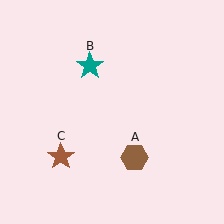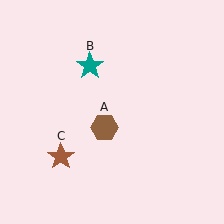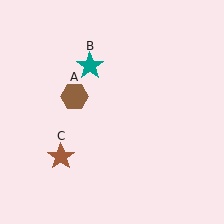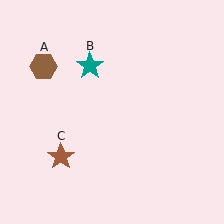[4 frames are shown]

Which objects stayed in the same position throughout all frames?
Teal star (object B) and brown star (object C) remained stationary.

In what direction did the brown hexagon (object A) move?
The brown hexagon (object A) moved up and to the left.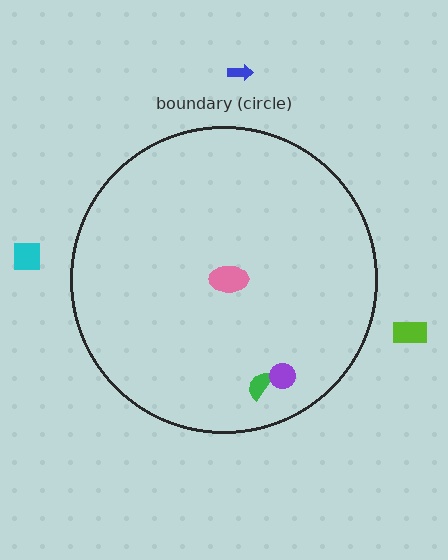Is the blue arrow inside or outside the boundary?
Outside.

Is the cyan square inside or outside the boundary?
Outside.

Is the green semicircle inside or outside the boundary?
Inside.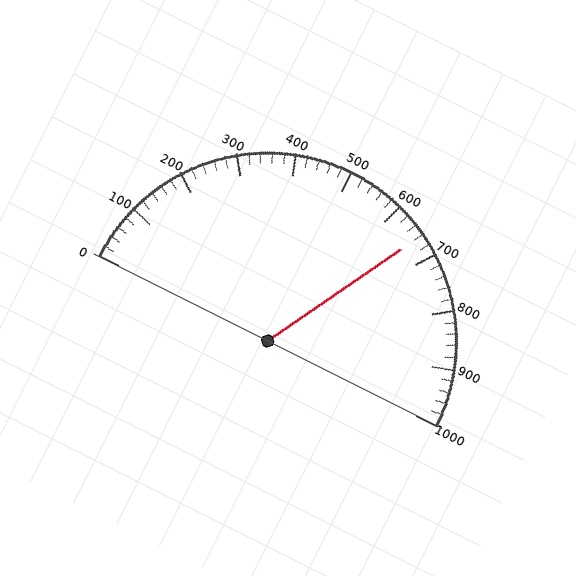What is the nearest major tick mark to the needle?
The nearest major tick mark is 700.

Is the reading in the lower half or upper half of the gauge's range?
The reading is in the upper half of the range (0 to 1000).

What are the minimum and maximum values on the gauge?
The gauge ranges from 0 to 1000.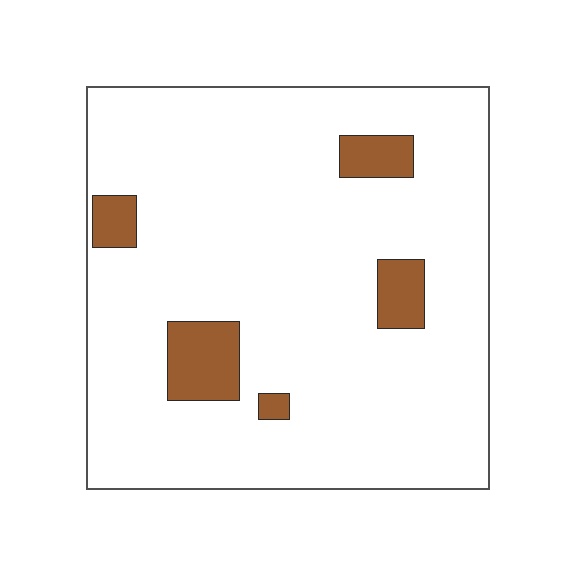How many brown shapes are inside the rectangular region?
5.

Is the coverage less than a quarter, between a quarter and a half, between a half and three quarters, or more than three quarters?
Less than a quarter.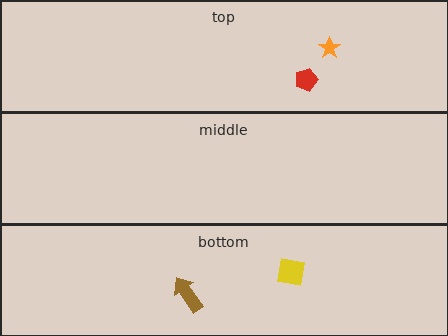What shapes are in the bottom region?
The brown arrow, the yellow square.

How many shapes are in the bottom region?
2.